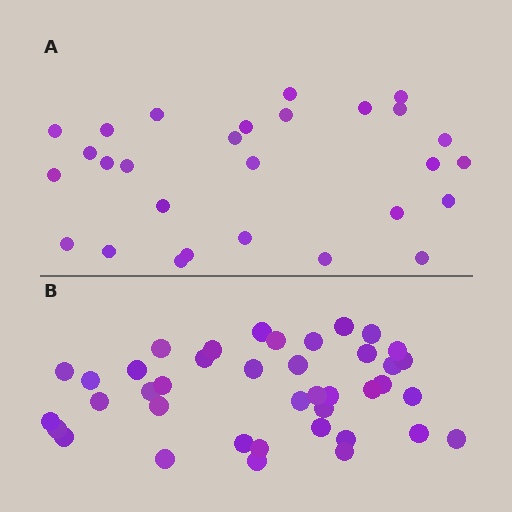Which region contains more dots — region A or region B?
Region B (the bottom region) has more dots.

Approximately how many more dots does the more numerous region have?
Region B has roughly 12 or so more dots than region A.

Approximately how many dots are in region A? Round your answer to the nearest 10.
About 30 dots. (The exact count is 28, which rounds to 30.)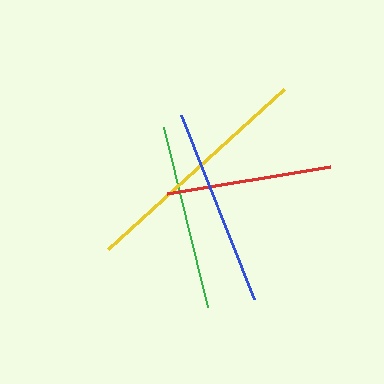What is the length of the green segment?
The green segment is approximately 185 pixels long.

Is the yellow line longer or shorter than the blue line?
The yellow line is longer than the blue line.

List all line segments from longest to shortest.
From longest to shortest: yellow, blue, green, red.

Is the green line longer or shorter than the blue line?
The blue line is longer than the green line.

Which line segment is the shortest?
The red line is the shortest at approximately 165 pixels.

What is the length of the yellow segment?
The yellow segment is approximately 238 pixels long.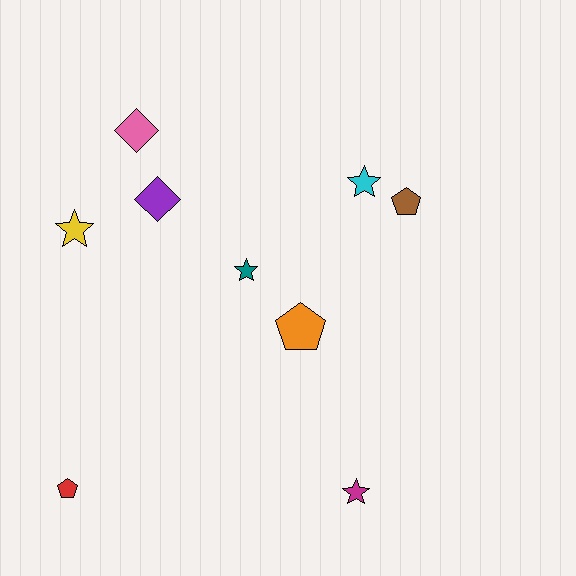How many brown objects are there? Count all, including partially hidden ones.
There is 1 brown object.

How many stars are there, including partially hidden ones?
There are 4 stars.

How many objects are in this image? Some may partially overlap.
There are 9 objects.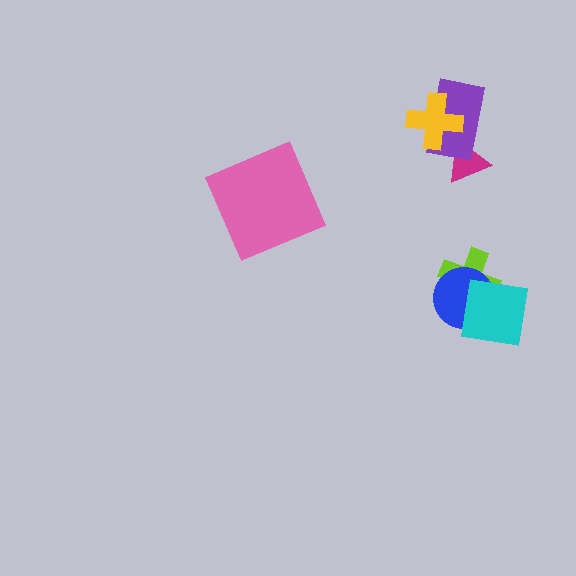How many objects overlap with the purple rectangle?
2 objects overlap with the purple rectangle.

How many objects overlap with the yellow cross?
1 object overlaps with the yellow cross.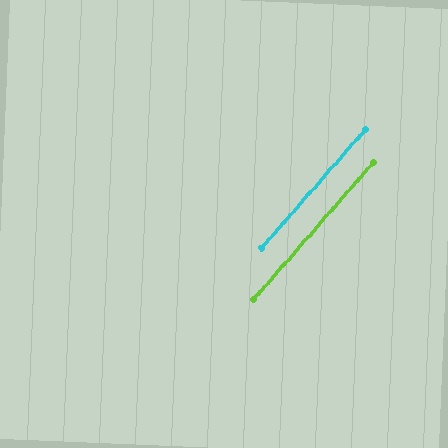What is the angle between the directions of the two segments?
Approximately 0 degrees.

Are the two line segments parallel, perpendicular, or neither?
Parallel — their directions differ by only 0.3°.